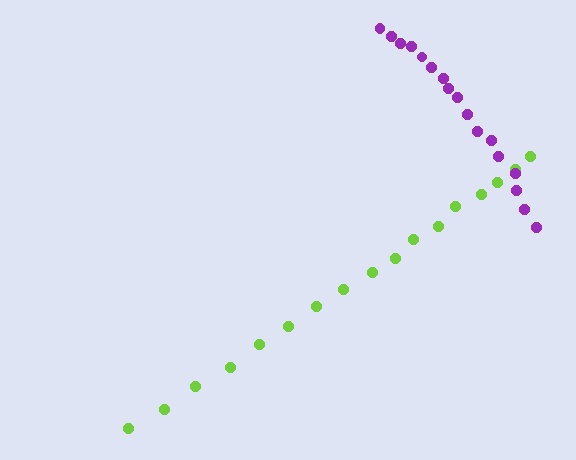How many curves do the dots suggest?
There are 2 distinct paths.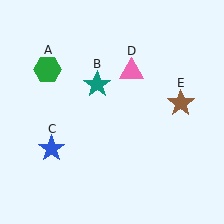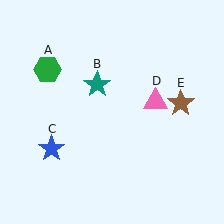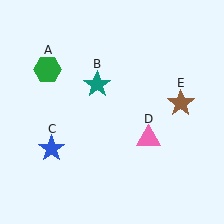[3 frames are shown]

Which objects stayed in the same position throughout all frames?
Green hexagon (object A) and teal star (object B) and blue star (object C) and brown star (object E) remained stationary.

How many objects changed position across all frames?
1 object changed position: pink triangle (object D).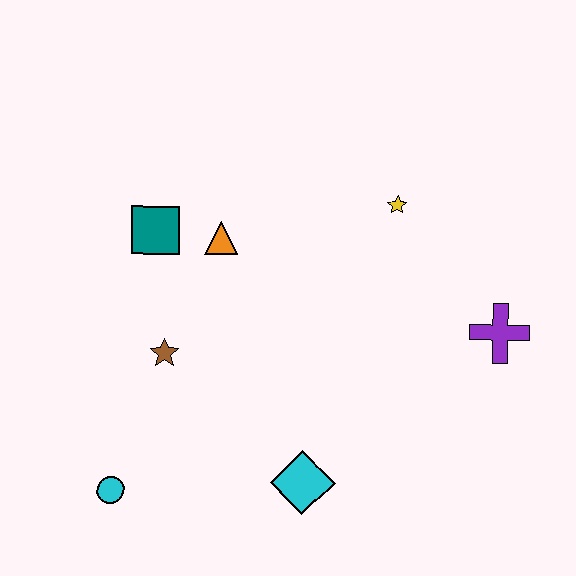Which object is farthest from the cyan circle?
The purple cross is farthest from the cyan circle.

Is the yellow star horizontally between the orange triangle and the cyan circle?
No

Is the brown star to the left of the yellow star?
Yes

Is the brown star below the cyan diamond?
No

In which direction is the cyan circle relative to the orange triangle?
The cyan circle is below the orange triangle.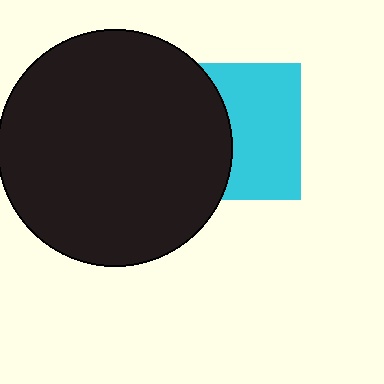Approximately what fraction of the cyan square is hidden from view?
Roughly 44% of the cyan square is hidden behind the black circle.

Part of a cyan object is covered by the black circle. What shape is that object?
It is a square.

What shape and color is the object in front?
The object in front is a black circle.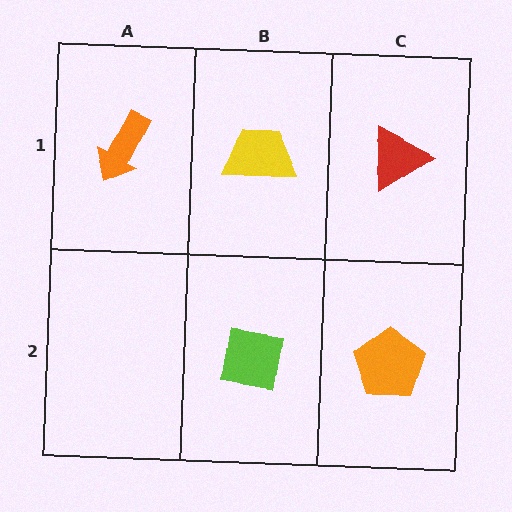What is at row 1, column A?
An orange arrow.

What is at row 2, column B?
A lime square.